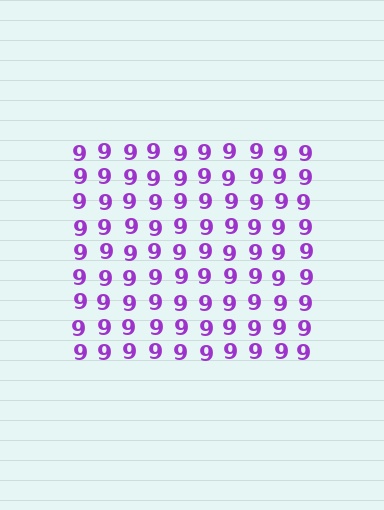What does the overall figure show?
The overall figure shows a square.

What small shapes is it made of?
It is made of small digit 9's.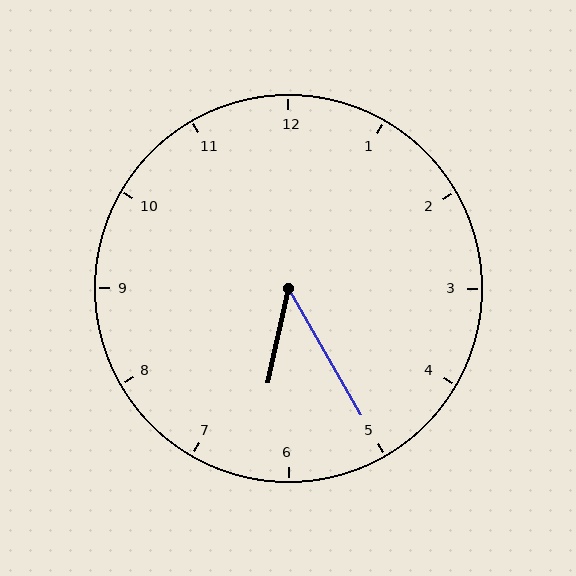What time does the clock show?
6:25.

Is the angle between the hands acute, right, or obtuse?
It is acute.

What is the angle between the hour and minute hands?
Approximately 42 degrees.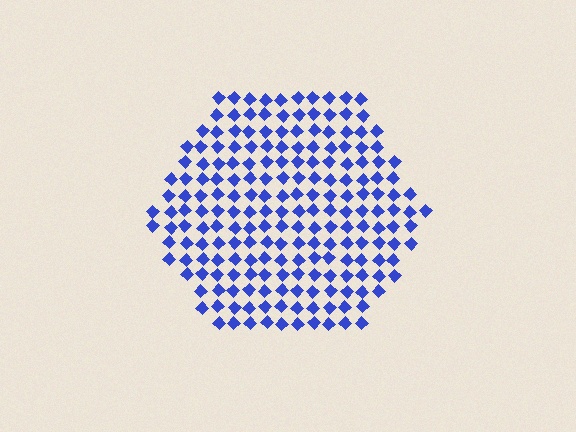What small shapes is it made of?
It is made of small diamonds.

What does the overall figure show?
The overall figure shows a hexagon.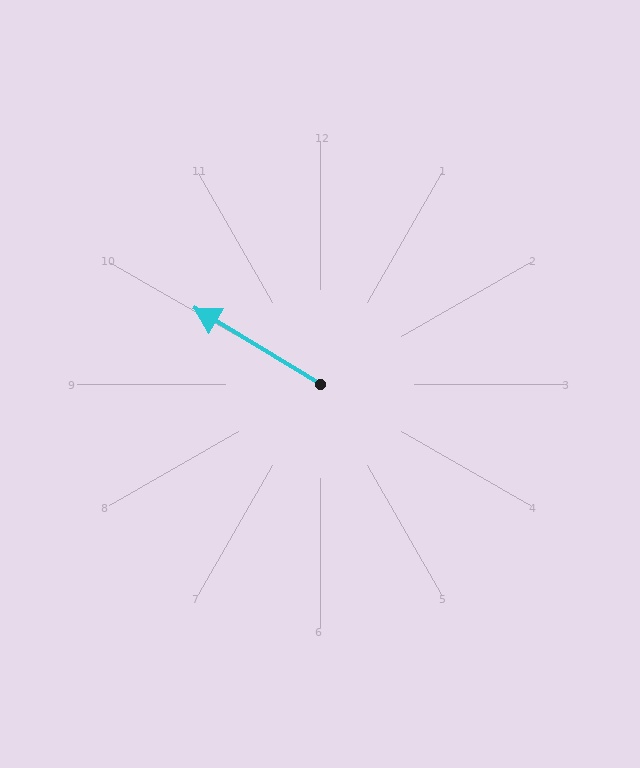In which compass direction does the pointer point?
Northwest.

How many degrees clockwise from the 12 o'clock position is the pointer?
Approximately 301 degrees.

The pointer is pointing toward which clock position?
Roughly 10 o'clock.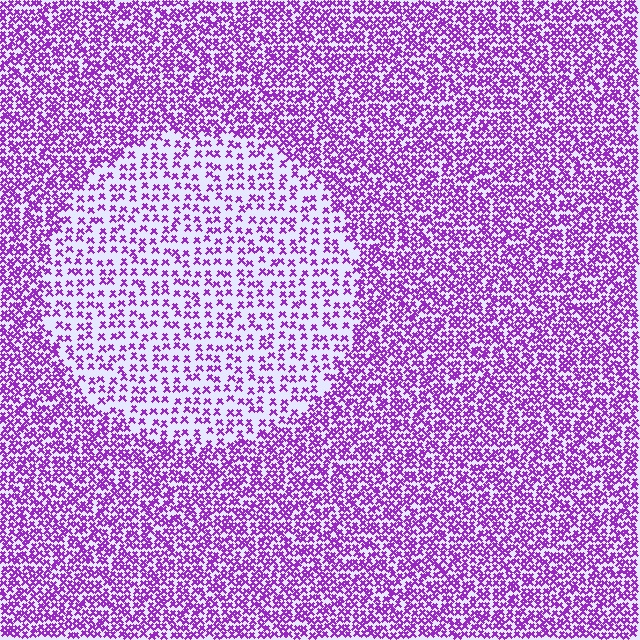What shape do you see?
I see a circle.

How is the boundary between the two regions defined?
The boundary is defined by a change in element density (approximately 2.1x ratio). All elements are the same color, size, and shape.